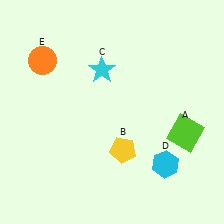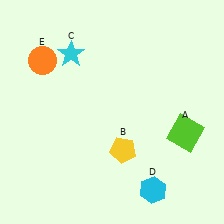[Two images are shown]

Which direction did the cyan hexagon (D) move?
The cyan hexagon (D) moved down.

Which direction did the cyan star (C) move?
The cyan star (C) moved left.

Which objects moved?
The objects that moved are: the cyan star (C), the cyan hexagon (D).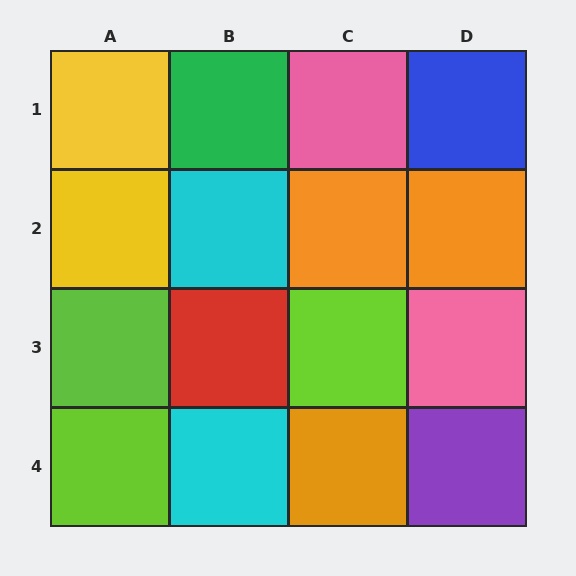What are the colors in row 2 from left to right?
Yellow, cyan, orange, orange.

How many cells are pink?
2 cells are pink.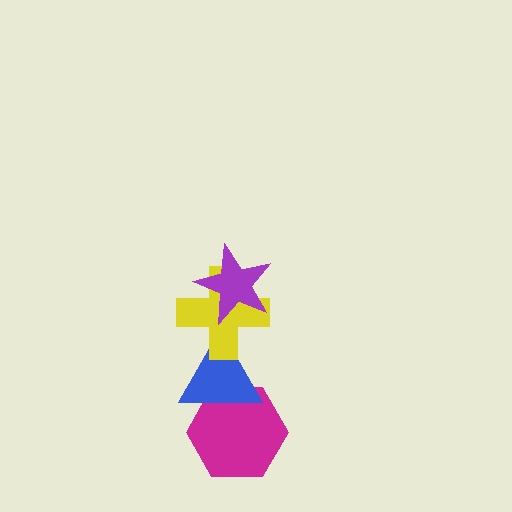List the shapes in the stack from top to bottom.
From top to bottom: the purple star, the yellow cross, the blue triangle, the magenta hexagon.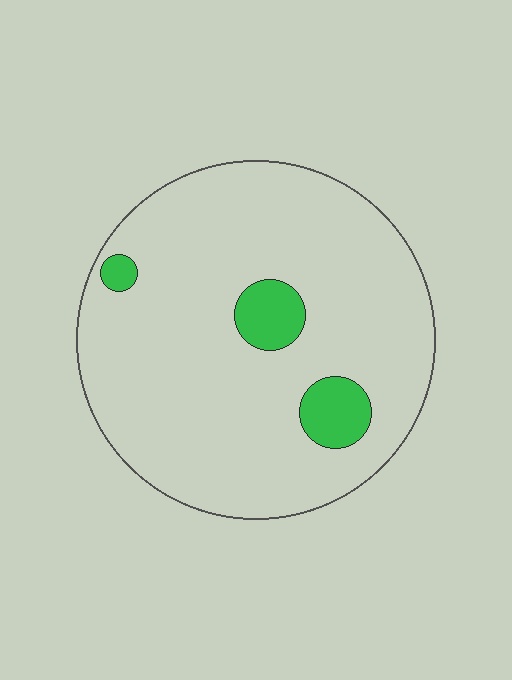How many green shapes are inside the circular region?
3.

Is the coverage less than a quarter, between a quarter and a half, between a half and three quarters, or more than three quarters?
Less than a quarter.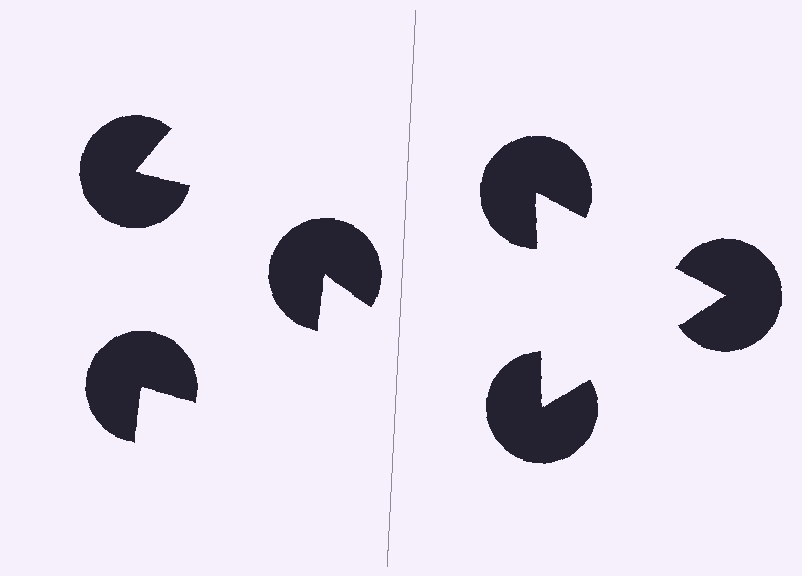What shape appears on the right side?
An illusory triangle.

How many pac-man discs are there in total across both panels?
6 — 3 on each side.